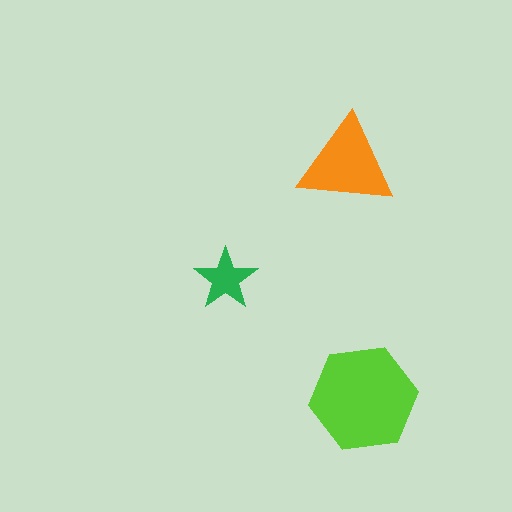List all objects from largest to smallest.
The lime hexagon, the orange triangle, the green star.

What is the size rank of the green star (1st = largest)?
3rd.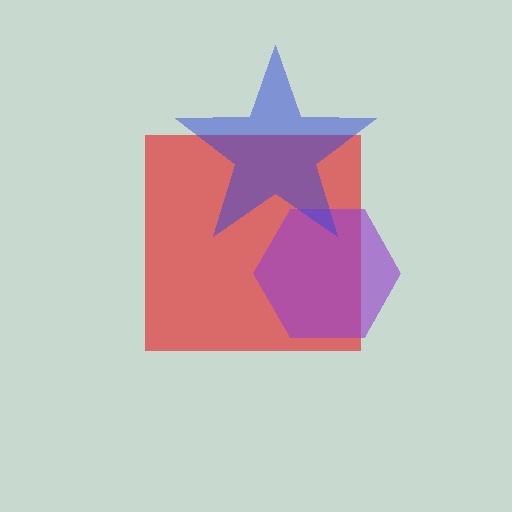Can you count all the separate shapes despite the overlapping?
Yes, there are 3 separate shapes.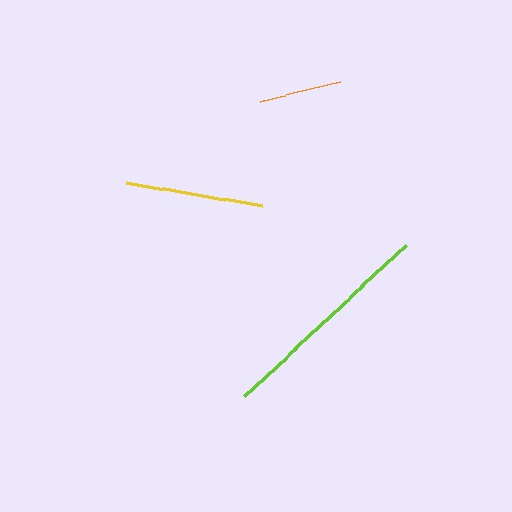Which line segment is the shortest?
The orange line is the shortest at approximately 83 pixels.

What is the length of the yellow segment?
The yellow segment is approximately 138 pixels long.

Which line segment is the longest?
The lime line is the longest at approximately 222 pixels.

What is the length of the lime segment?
The lime segment is approximately 222 pixels long.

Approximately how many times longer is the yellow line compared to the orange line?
The yellow line is approximately 1.7 times the length of the orange line.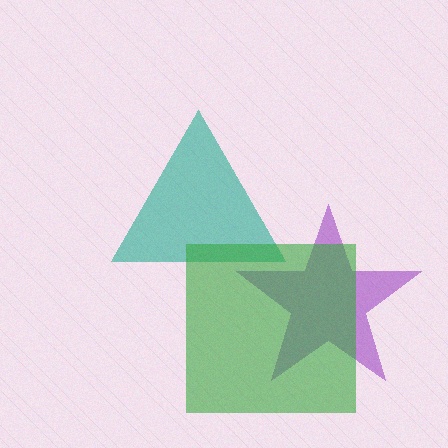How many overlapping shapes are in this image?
There are 3 overlapping shapes in the image.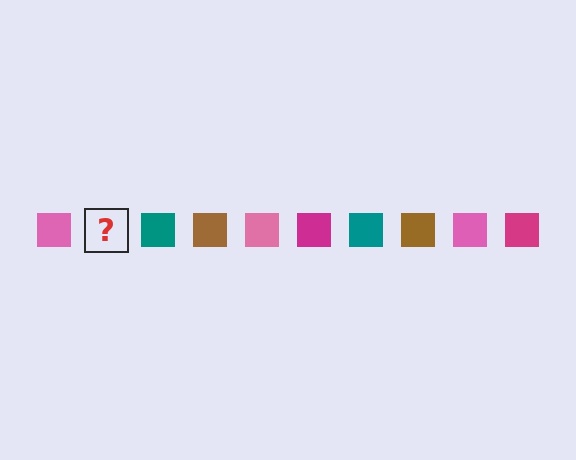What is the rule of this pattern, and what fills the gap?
The rule is that the pattern cycles through pink, magenta, teal, brown squares. The gap should be filled with a magenta square.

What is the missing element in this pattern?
The missing element is a magenta square.